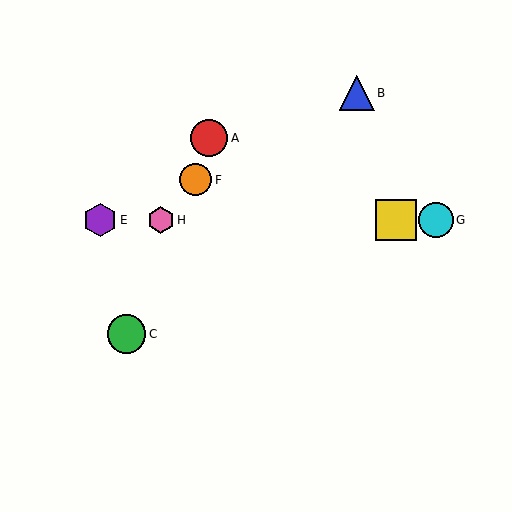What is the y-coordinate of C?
Object C is at y≈334.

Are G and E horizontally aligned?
Yes, both are at y≈220.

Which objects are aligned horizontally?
Objects D, E, G, H are aligned horizontally.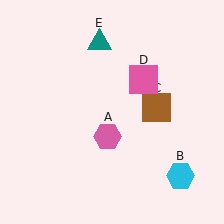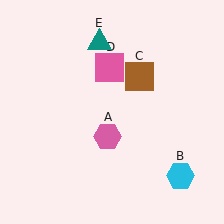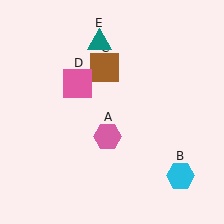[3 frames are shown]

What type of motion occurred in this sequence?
The brown square (object C), pink square (object D) rotated counterclockwise around the center of the scene.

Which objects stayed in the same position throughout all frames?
Pink hexagon (object A) and cyan hexagon (object B) and teal triangle (object E) remained stationary.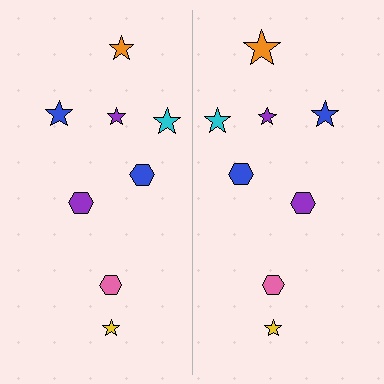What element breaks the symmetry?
The orange star on the right side has a different size than its mirror counterpart.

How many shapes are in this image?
There are 16 shapes in this image.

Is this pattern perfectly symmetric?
No, the pattern is not perfectly symmetric. The orange star on the right side has a different size than its mirror counterpart.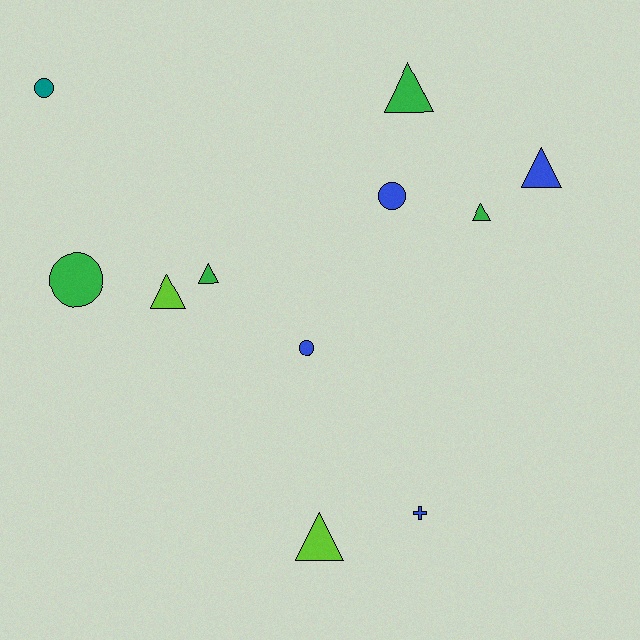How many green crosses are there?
There are no green crosses.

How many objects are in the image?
There are 11 objects.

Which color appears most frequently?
Blue, with 4 objects.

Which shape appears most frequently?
Triangle, with 6 objects.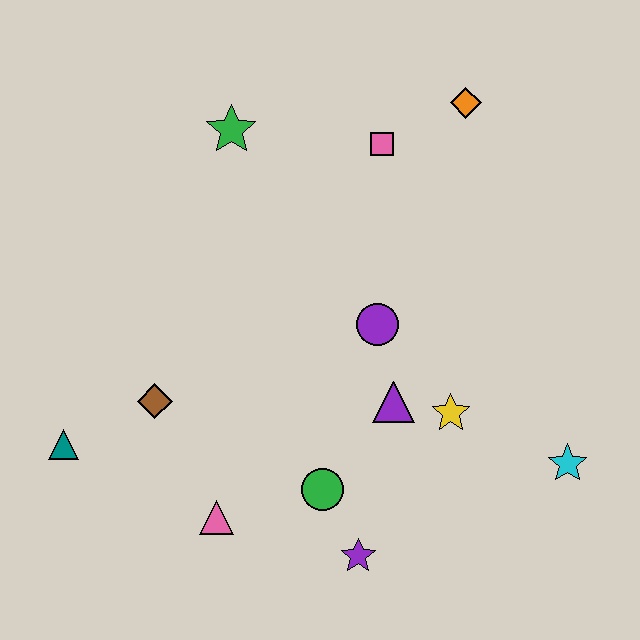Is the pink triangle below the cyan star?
Yes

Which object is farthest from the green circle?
The orange diamond is farthest from the green circle.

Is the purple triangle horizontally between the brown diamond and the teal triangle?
No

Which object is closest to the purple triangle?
The yellow star is closest to the purple triangle.